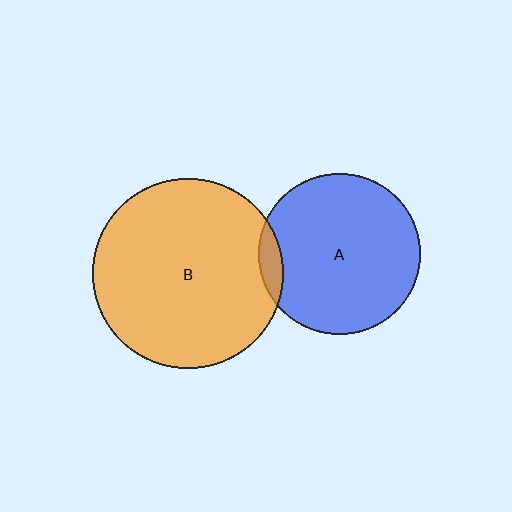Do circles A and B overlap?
Yes.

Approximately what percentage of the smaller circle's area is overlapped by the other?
Approximately 5%.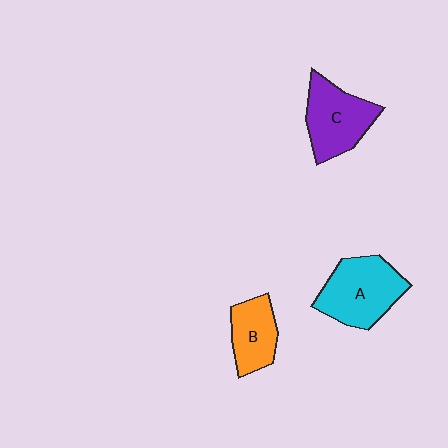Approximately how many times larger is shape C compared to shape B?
Approximately 1.4 times.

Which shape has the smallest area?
Shape B (orange).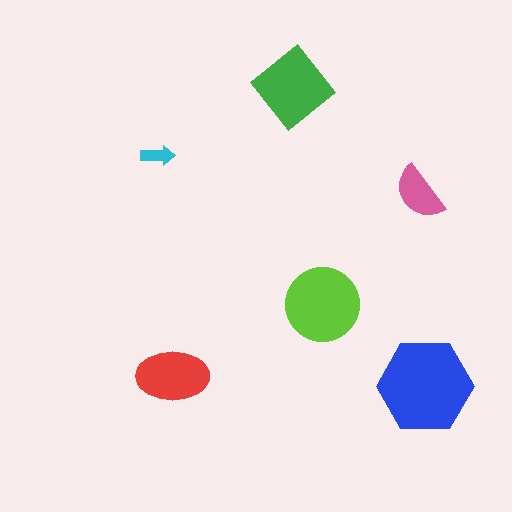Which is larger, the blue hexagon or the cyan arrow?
The blue hexagon.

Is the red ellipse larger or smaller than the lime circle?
Smaller.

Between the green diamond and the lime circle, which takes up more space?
The lime circle.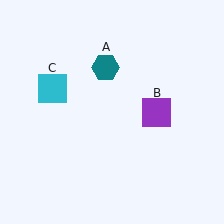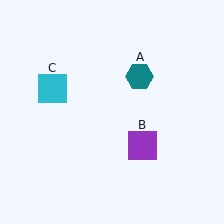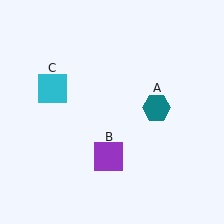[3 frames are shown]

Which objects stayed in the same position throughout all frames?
Cyan square (object C) remained stationary.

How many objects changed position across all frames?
2 objects changed position: teal hexagon (object A), purple square (object B).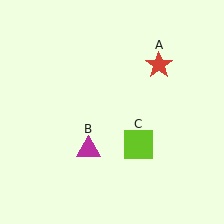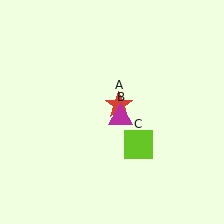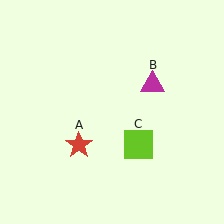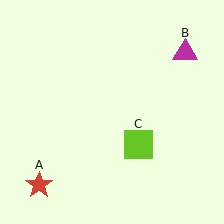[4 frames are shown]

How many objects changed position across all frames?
2 objects changed position: red star (object A), magenta triangle (object B).